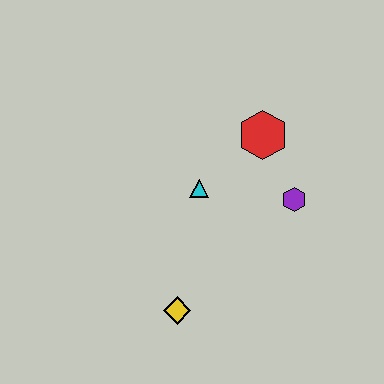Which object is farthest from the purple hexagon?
The yellow diamond is farthest from the purple hexagon.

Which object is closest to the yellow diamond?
The cyan triangle is closest to the yellow diamond.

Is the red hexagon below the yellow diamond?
No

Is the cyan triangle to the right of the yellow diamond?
Yes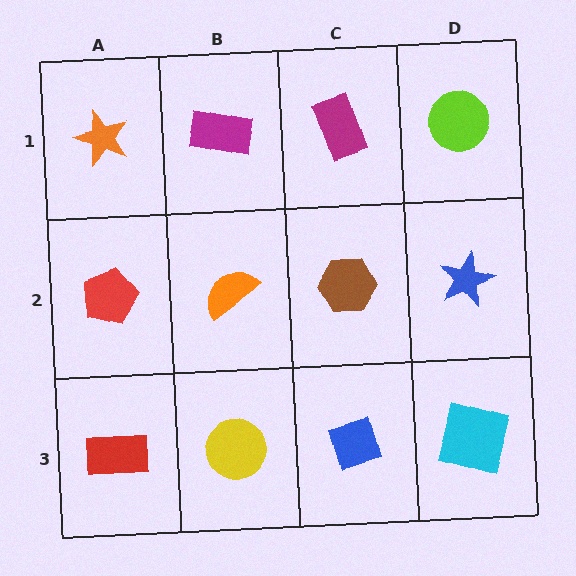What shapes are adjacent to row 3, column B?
An orange semicircle (row 2, column B), a red rectangle (row 3, column A), a blue diamond (row 3, column C).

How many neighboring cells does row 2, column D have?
3.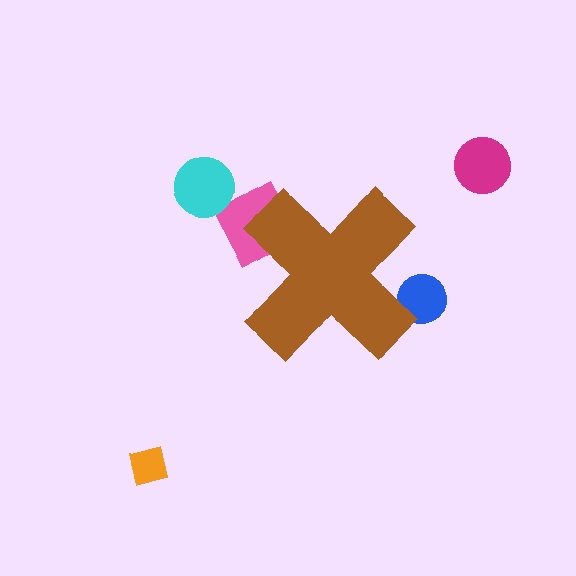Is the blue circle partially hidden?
Yes, the blue circle is partially hidden behind the brown cross.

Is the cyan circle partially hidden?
No, the cyan circle is fully visible.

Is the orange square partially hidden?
No, the orange square is fully visible.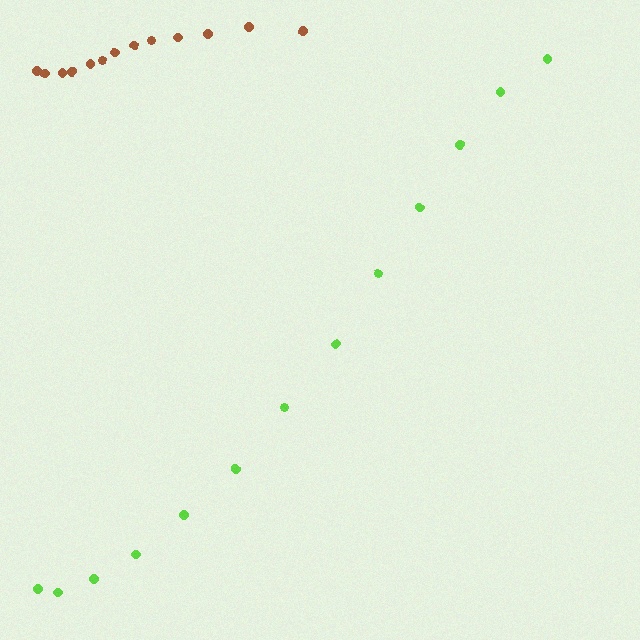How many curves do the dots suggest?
There are 2 distinct paths.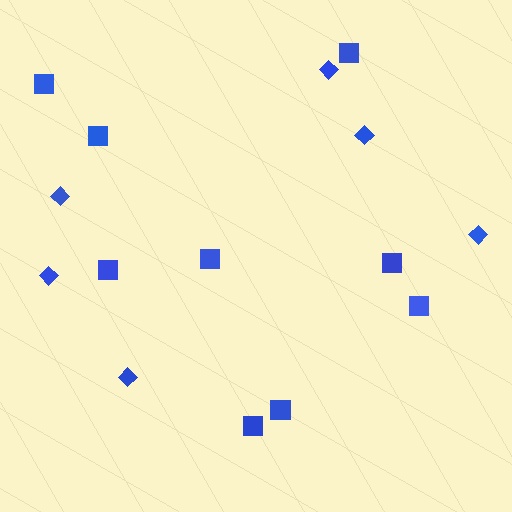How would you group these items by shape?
There are 2 groups: one group of diamonds (6) and one group of squares (9).